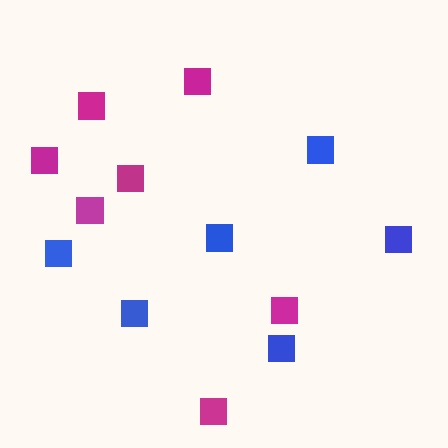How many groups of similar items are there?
There are 2 groups: one group of magenta squares (7) and one group of blue squares (6).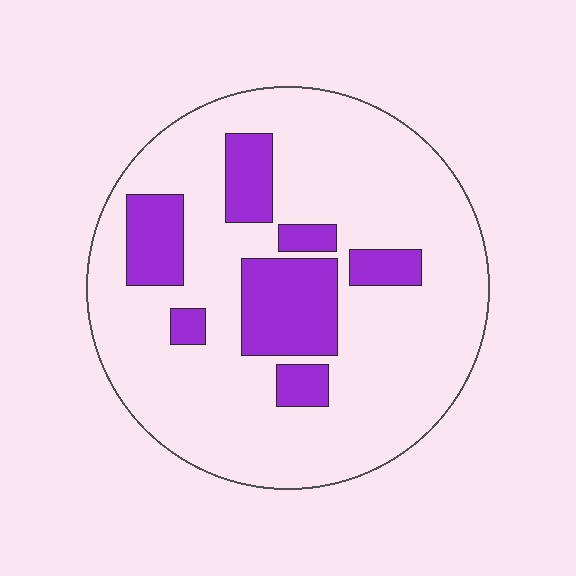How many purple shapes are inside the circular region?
7.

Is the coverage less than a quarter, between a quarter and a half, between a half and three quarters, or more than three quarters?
Less than a quarter.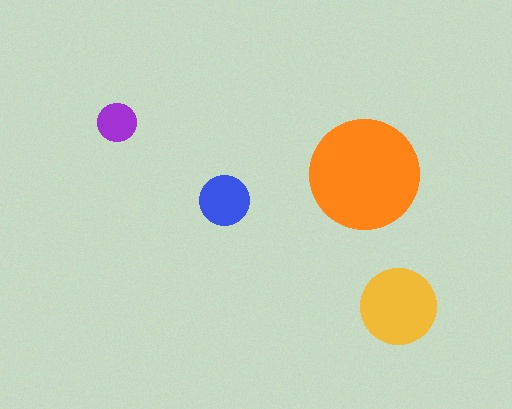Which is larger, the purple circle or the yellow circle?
The yellow one.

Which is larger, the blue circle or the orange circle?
The orange one.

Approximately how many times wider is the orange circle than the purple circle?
About 3 times wider.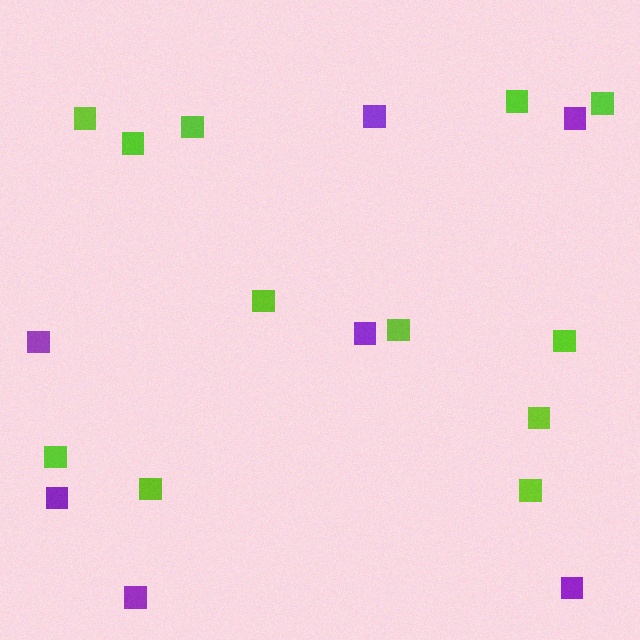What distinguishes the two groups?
There are 2 groups: one group of lime squares (12) and one group of purple squares (7).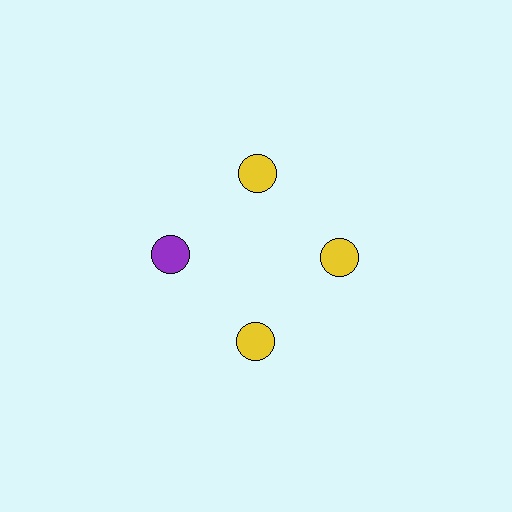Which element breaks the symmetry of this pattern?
The purple circle at roughly the 9 o'clock position breaks the symmetry. All other shapes are yellow circles.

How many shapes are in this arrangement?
There are 4 shapes arranged in a ring pattern.